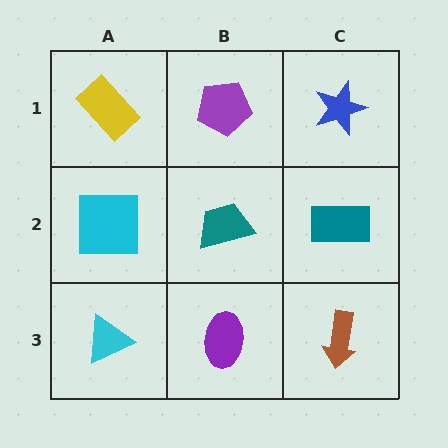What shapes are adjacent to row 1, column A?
A cyan square (row 2, column A), a purple pentagon (row 1, column B).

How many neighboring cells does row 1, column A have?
2.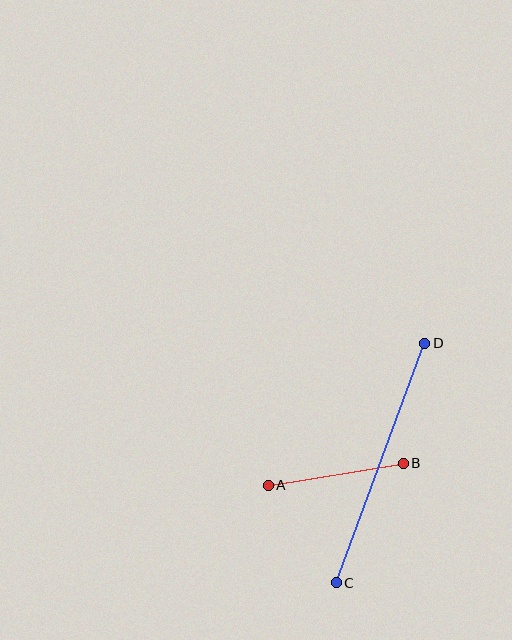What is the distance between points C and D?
The distance is approximately 255 pixels.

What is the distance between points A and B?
The distance is approximately 137 pixels.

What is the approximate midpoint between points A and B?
The midpoint is at approximately (336, 474) pixels.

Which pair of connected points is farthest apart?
Points C and D are farthest apart.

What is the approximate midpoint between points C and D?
The midpoint is at approximately (380, 463) pixels.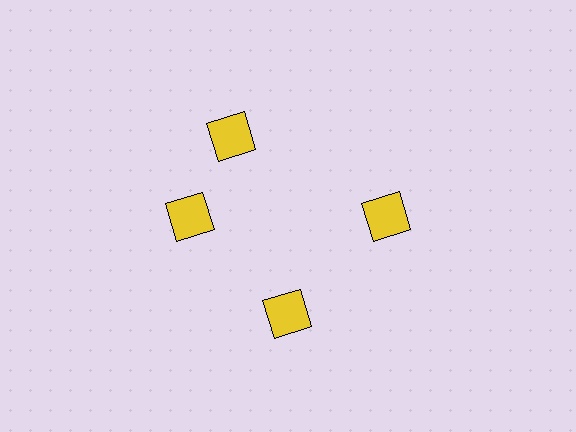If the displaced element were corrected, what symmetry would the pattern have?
It would have 4-fold rotational symmetry — the pattern would map onto itself every 90 degrees.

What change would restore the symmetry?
The symmetry would be restored by rotating it back into even spacing with its neighbors so that all 4 squares sit at equal angles and equal distance from the center.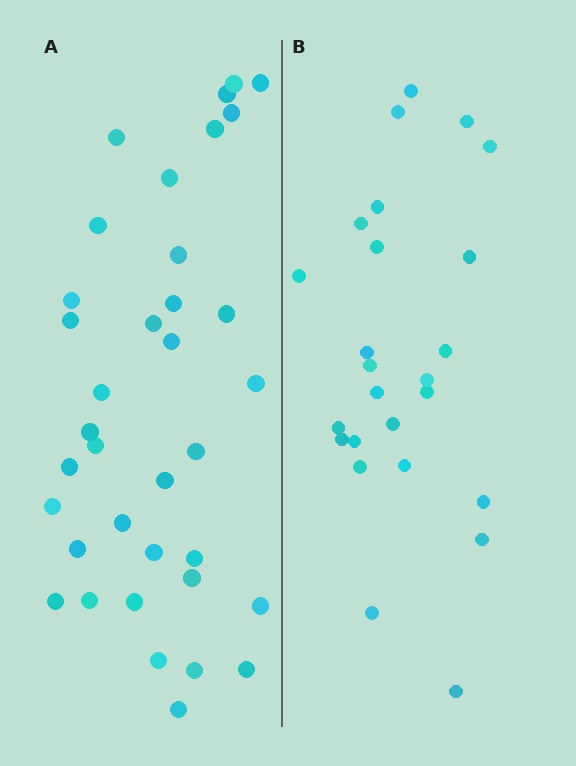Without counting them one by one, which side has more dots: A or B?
Region A (the left region) has more dots.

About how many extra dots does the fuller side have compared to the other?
Region A has roughly 12 or so more dots than region B.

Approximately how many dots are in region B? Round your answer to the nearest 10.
About 20 dots. (The exact count is 25, which rounds to 20.)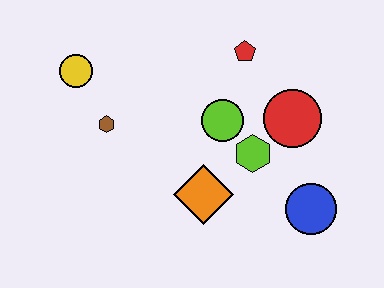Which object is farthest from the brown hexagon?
The blue circle is farthest from the brown hexagon.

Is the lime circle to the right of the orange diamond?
Yes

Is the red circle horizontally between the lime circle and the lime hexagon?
No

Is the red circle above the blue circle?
Yes